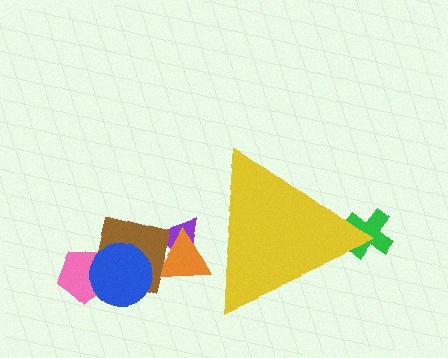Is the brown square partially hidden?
No, the brown square is fully visible.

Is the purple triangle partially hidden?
Yes, the purple triangle is partially hidden behind the yellow triangle.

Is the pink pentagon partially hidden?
No, the pink pentagon is fully visible.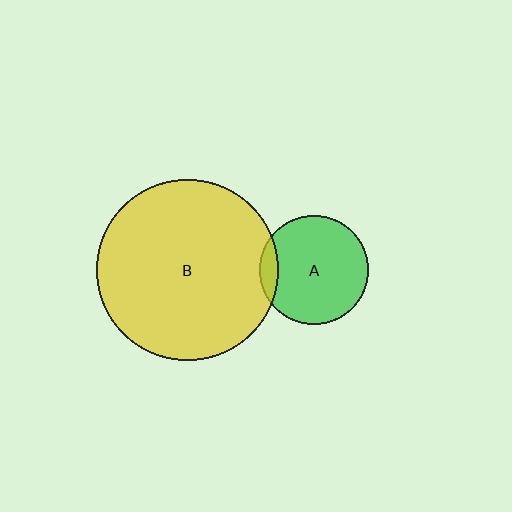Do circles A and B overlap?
Yes.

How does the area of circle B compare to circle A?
Approximately 2.8 times.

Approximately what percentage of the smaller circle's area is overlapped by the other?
Approximately 10%.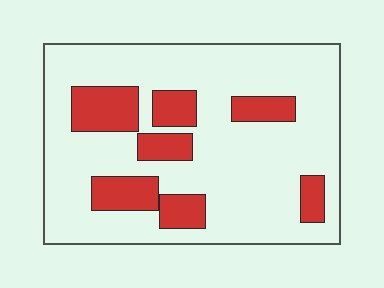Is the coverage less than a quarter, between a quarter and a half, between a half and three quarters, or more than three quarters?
Less than a quarter.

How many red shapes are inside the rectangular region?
7.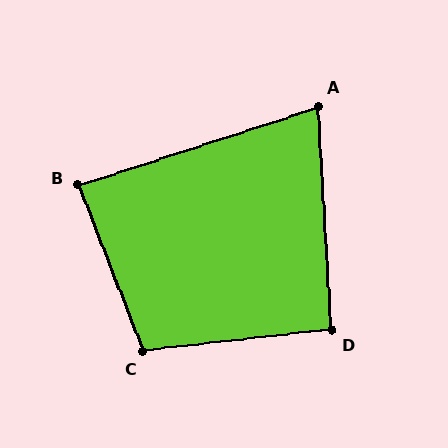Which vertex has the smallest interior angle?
A, at approximately 75 degrees.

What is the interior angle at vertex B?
Approximately 87 degrees (approximately right).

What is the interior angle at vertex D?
Approximately 93 degrees (approximately right).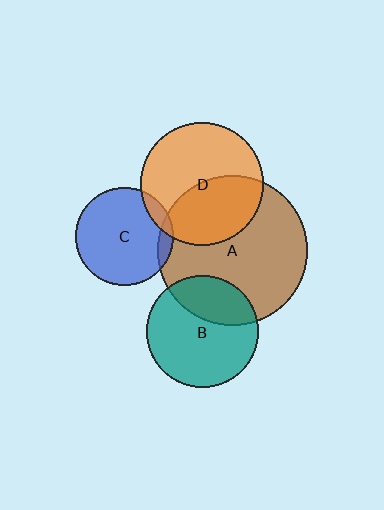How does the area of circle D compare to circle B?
Approximately 1.2 times.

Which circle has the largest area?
Circle A (brown).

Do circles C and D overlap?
Yes.